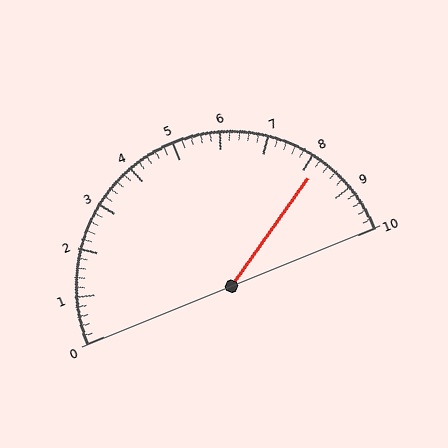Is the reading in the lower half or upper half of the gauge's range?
The reading is in the upper half of the range (0 to 10).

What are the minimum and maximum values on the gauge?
The gauge ranges from 0 to 10.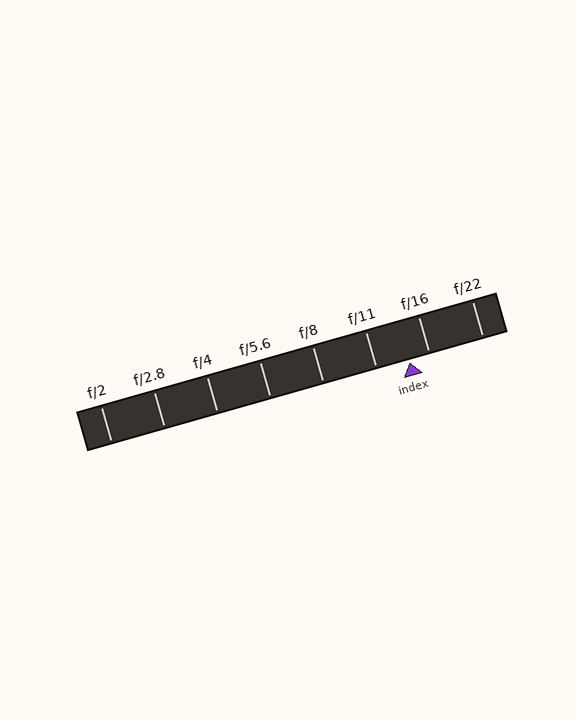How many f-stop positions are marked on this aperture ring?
There are 8 f-stop positions marked.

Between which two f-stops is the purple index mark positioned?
The index mark is between f/11 and f/16.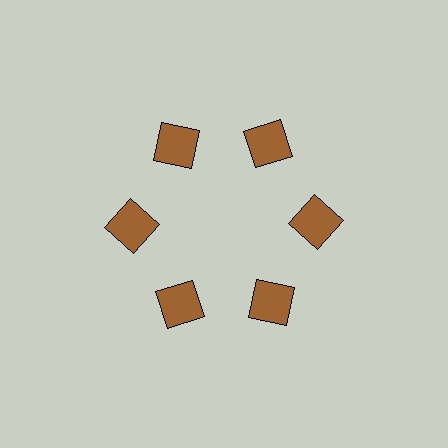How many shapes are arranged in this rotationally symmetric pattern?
There are 6 shapes, arranged in 6 groups of 1.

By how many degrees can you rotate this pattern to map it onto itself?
The pattern maps onto itself every 60 degrees of rotation.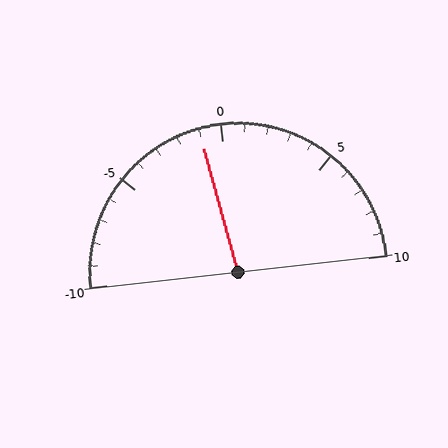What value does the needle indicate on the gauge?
The needle indicates approximately -1.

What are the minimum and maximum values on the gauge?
The gauge ranges from -10 to 10.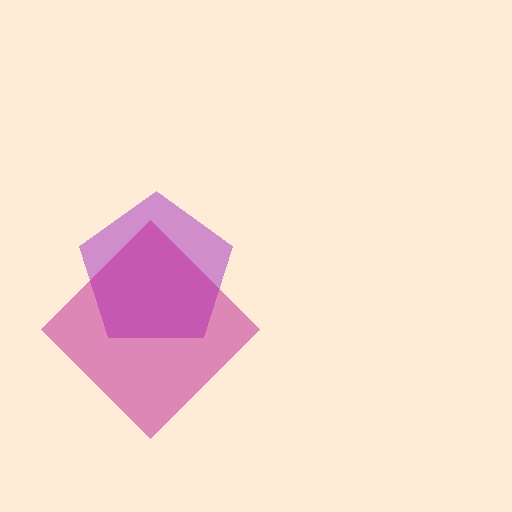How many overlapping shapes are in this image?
There are 2 overlapping shapes in the image.